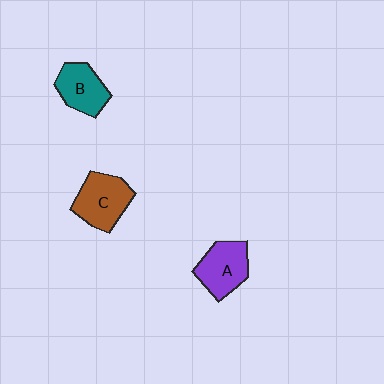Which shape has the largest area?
Shape C (brown).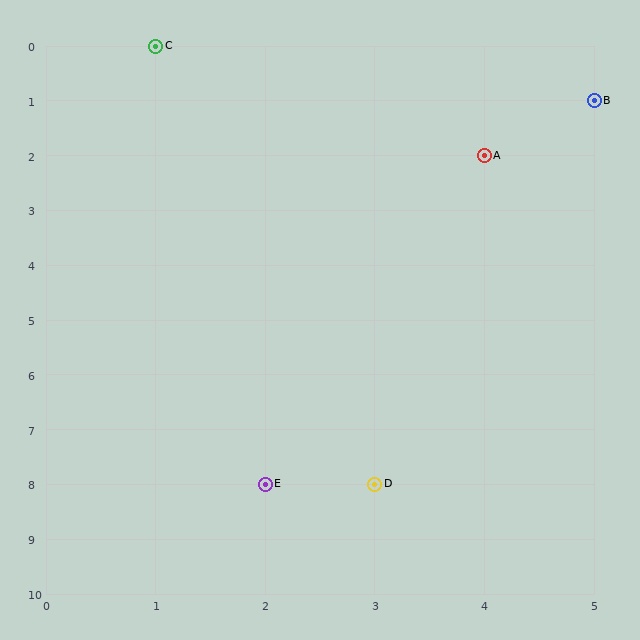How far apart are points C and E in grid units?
Points C and E are 1 column and 8 rows apart (about 8.1 grid units diagonally).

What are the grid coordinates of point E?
Point E is at grid coordinates (2, 8).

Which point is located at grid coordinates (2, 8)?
Point E is at (2, 8).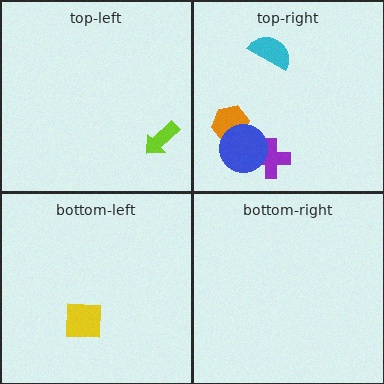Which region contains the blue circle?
The top-right region.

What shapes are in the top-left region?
The lime arrow.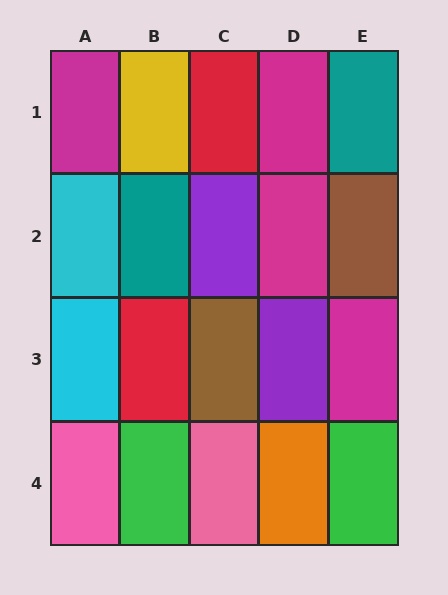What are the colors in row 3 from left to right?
Cyan, red, brown, purple, magenta.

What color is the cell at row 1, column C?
Red.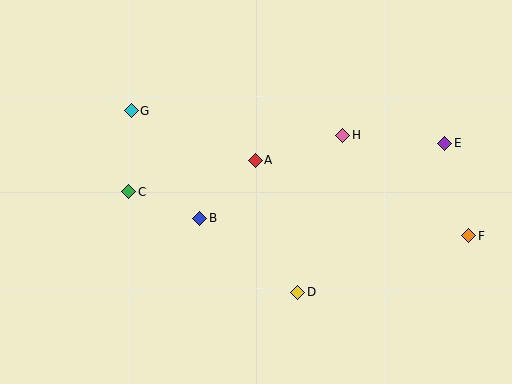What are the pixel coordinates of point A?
Point A is at (255, 160).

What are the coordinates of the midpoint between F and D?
The midpoint between F and D is at (383, 264).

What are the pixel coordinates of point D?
Point D is at (298, 292).